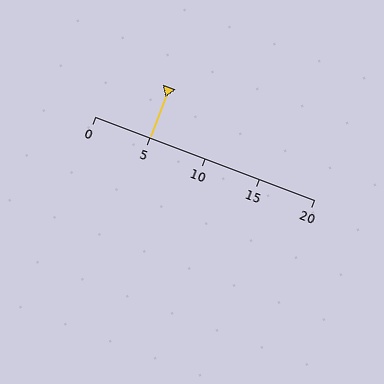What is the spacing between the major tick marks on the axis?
The major ticks are spaced 5 apart.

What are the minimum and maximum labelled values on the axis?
The axis runs from 0 to 20.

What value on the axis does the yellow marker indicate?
The marker indicates approximately 5.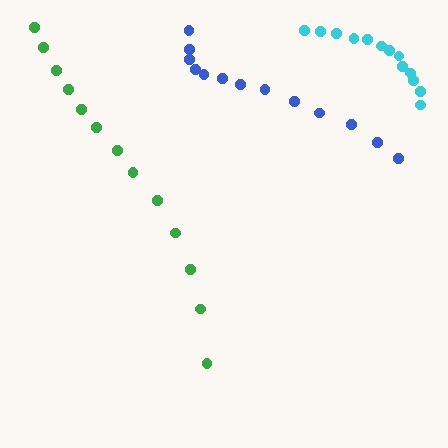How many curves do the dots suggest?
There are 3 distinct paths.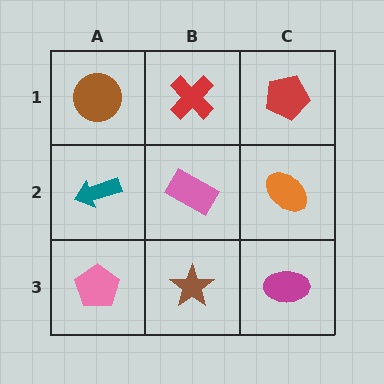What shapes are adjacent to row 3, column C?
An orange ellipse (row 2, column C), a brown star (row 3, column B).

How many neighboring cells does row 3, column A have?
2.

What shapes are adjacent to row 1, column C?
An orange ellipse (row 2, column C), a red cross (row 1, column B).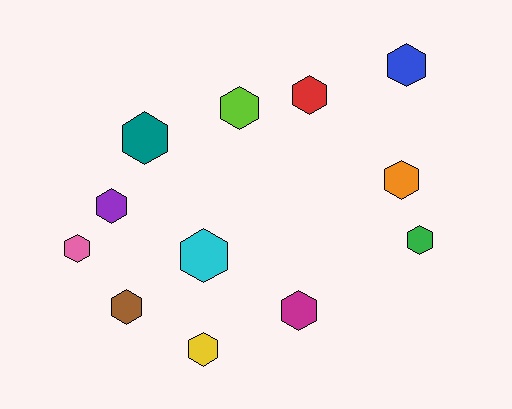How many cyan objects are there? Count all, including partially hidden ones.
There is 1 cyan object.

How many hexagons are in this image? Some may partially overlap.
There are 12 hexagons.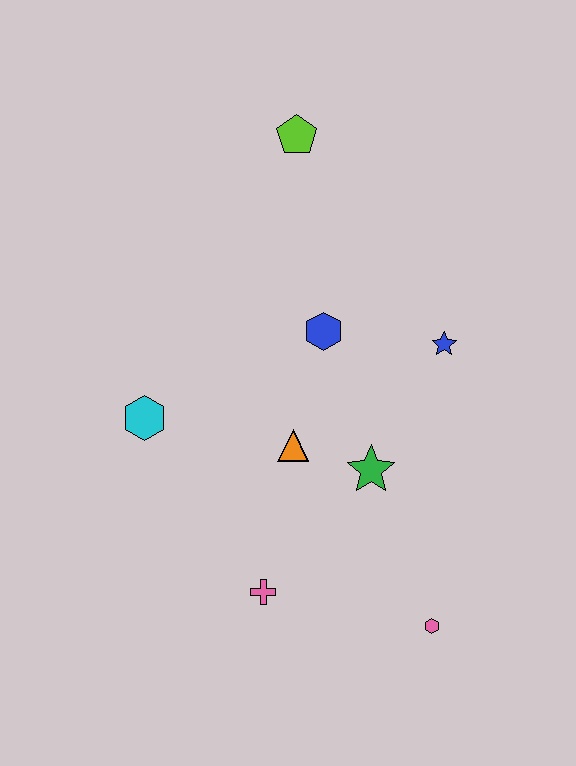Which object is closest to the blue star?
The blue hexagon is closest to the blue star.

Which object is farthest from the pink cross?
The lime pentagon is farthest from the pink cross.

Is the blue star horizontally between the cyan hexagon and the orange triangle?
No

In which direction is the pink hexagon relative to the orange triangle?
The pink hexagon is below the orange triangle.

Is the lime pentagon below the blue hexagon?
No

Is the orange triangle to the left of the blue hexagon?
Yes